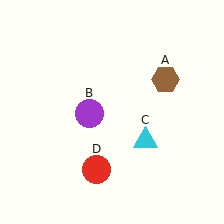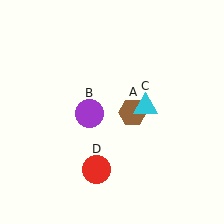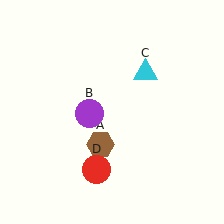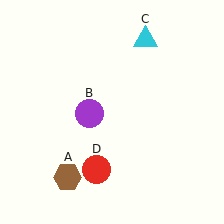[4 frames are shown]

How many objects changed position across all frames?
2 objects changed position: brown hexagon (object A), cyan triangle (object C).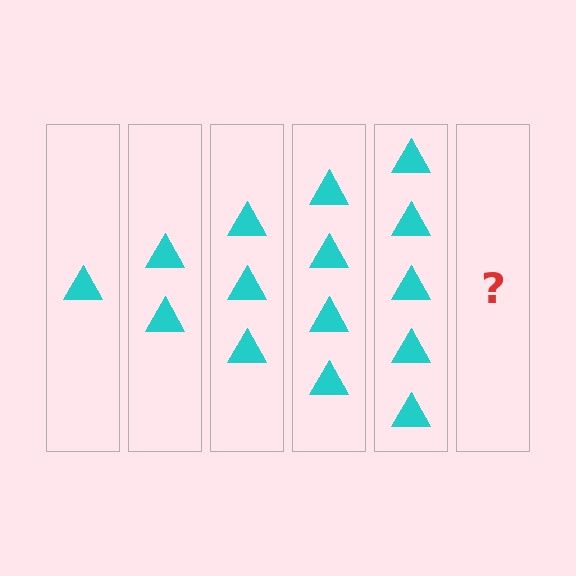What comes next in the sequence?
The next element should be 6 triangles.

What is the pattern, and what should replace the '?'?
The pattern is that each step adds one more triangle. The '?' should be 6 triangles.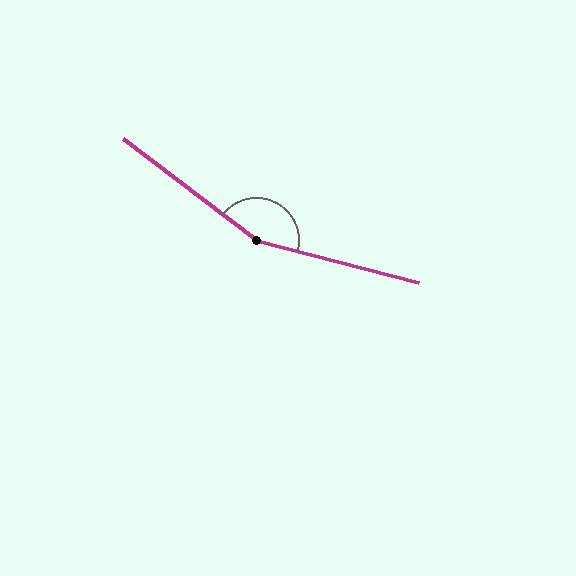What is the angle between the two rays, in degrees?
Approximately 157 degrees.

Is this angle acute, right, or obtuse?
It is obtuse.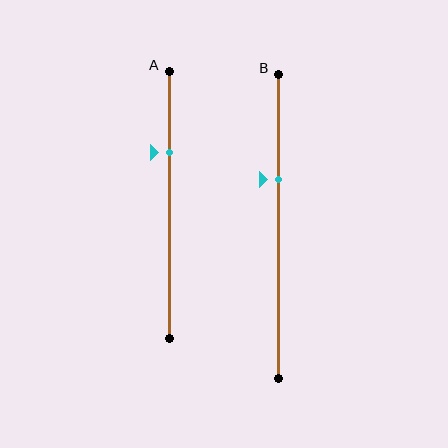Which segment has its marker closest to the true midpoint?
Segment B has its marker closest to the true midpoint.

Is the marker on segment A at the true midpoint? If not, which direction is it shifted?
No, the marker on segment A is shifted upward by about 20% of the segment length.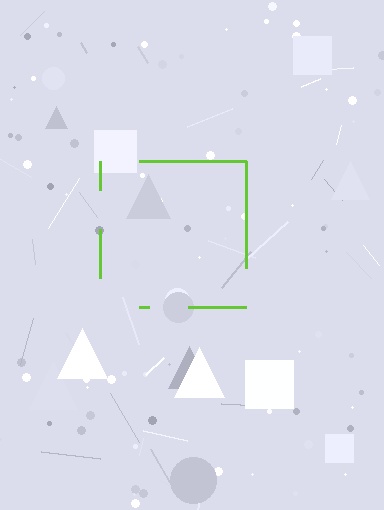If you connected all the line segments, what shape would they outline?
They would outline a square.